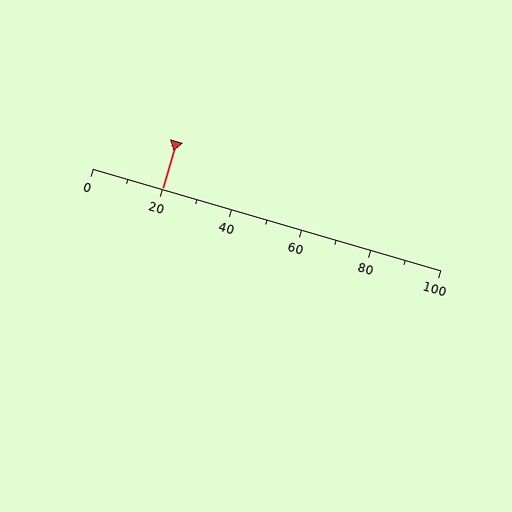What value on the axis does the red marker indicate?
The marker indicates approximately 20.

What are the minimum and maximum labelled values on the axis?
The axis runs from 0 to 100.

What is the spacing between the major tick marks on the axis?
The major ticks are spaced 20 apart.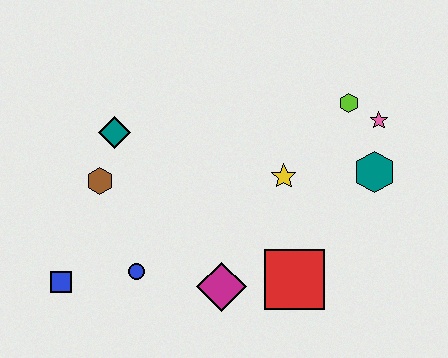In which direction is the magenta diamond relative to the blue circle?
The magenta diamond is to the right of the blue circle.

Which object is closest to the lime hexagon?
The pink star is closest to the lime hexagon.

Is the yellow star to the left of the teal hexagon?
Yes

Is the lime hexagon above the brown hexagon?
Yes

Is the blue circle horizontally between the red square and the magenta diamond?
No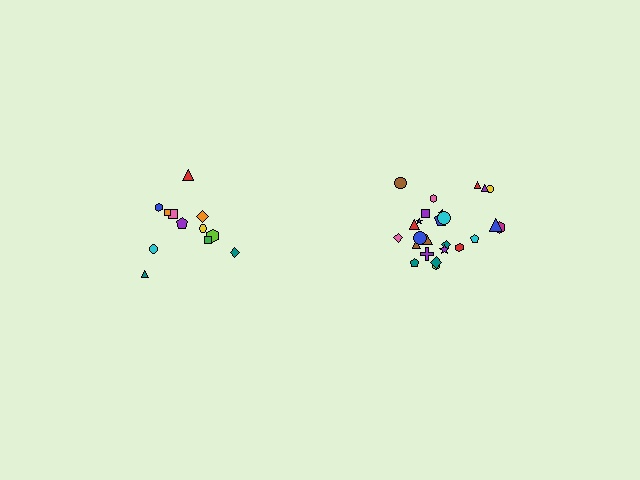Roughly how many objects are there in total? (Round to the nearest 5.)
Roughly 35 objects in total.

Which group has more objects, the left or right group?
The right group.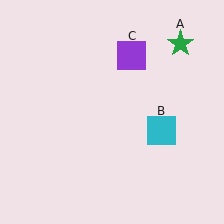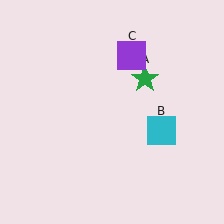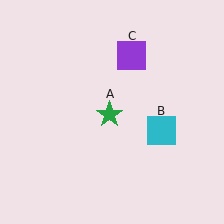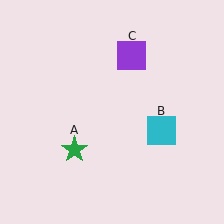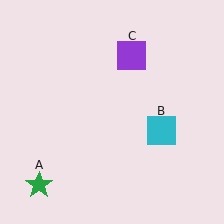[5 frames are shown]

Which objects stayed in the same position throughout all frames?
Cyan square (object B) and purple square (object C) remained stationary.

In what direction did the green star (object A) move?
The green star (object A) moved down and to the left.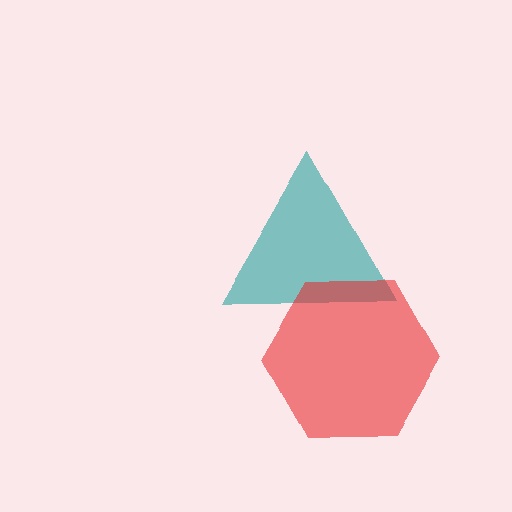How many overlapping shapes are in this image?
There are 2 overlapping shapes in the image.